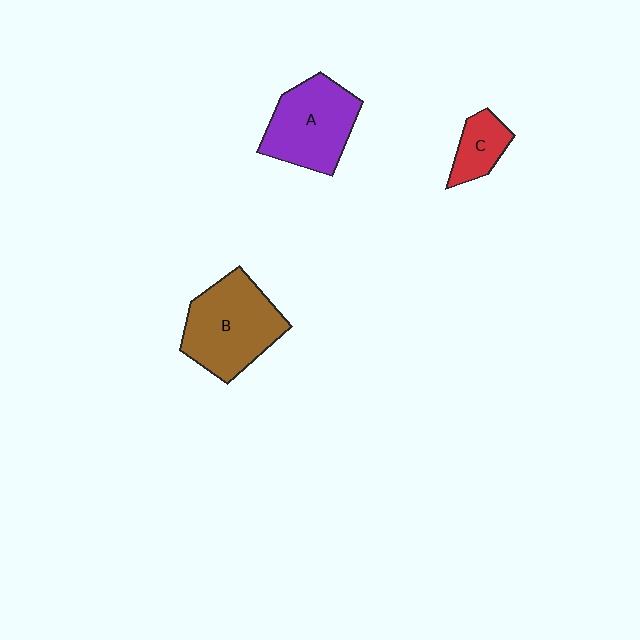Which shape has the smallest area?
Shape C (red).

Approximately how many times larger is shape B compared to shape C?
Approximately 2.5 times.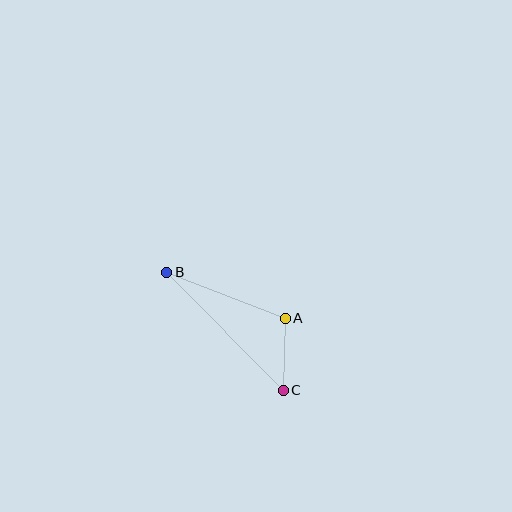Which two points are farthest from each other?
Points B and C are farthest from each other.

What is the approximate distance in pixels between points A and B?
The distance between A and B is approximately 127 pixels.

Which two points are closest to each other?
Points A and C are closest to each other.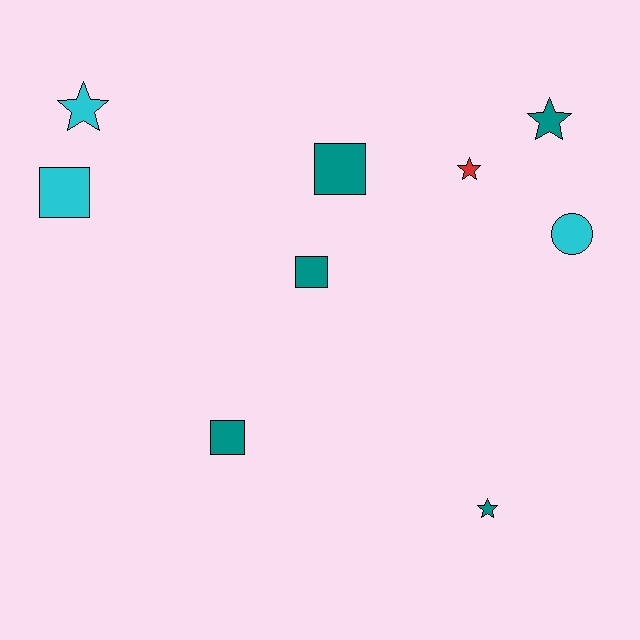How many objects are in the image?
There are 9 objects.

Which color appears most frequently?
Teal, with 5 objects.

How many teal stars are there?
There are 2 teal stars.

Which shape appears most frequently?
Star, with 4 objects.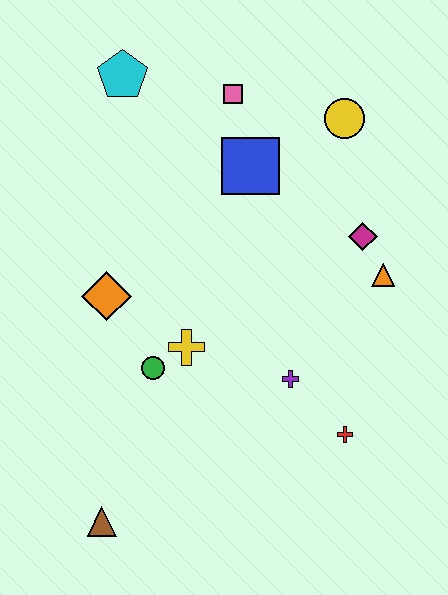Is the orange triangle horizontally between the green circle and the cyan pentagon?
No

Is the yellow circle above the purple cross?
Yes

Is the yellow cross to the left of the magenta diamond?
Yes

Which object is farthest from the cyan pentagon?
The brown triangle is farthest from the cyan pentagon.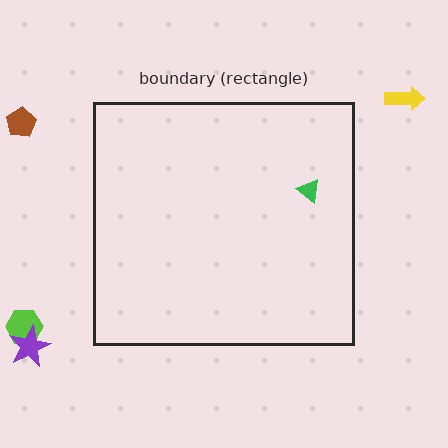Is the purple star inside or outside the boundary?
Outside.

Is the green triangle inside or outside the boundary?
Inside.